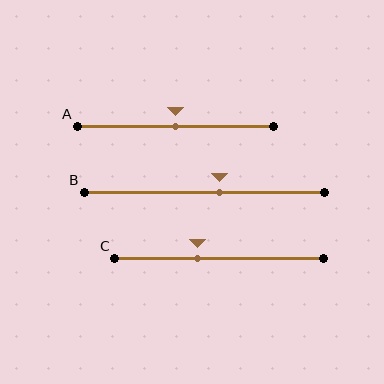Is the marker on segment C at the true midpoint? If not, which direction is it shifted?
No, the marker on segment C is shifted to the left by about 10% of the segment length.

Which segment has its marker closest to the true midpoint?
Segment A has its marker closest to the true midpoint.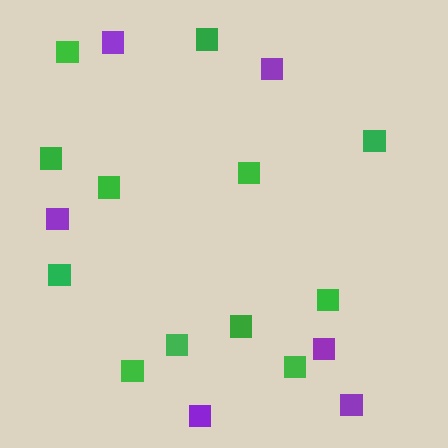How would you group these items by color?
There are 2 groups: one group of green squares (12) and one group of purple squares (6).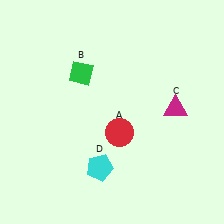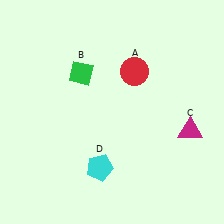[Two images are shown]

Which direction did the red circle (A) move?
The red circle (A) moved up.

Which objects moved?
The objects that moved are: the red circle (A), the magenta triangle (C).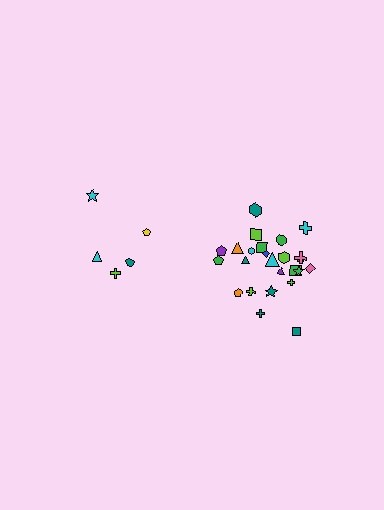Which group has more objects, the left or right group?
The right group.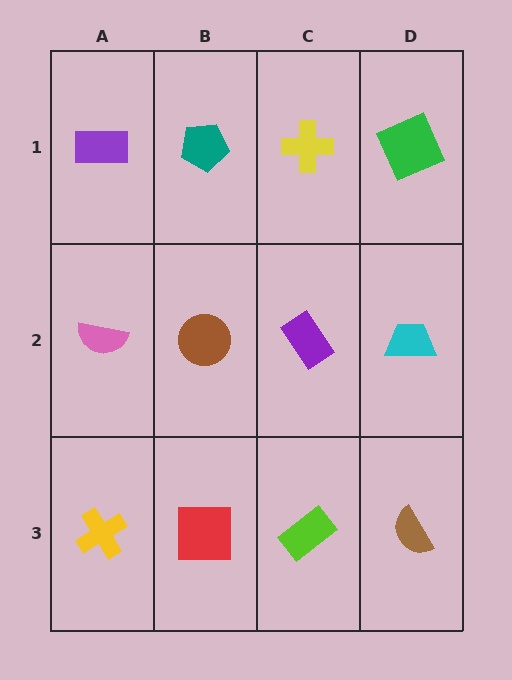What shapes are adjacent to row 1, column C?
A purple rectangle (row 2, column C), a teal pentagon (row 1, column B), a green square (row 1, column D).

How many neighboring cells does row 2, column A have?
3.